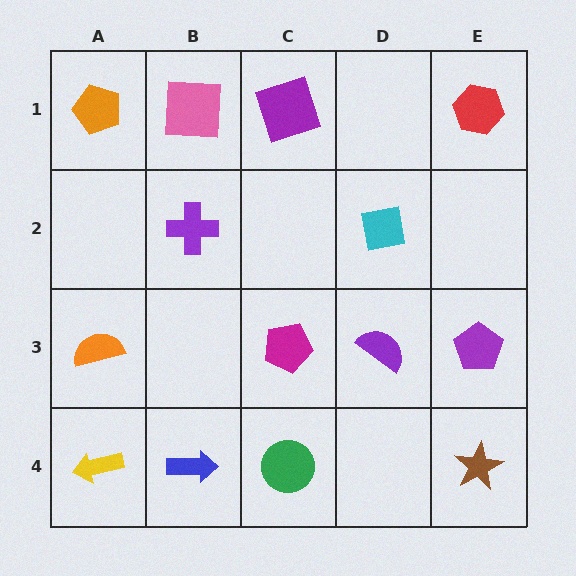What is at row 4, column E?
A brown star.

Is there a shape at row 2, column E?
No, that cell is empty.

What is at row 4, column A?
A yellow arrow.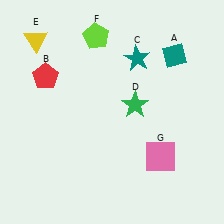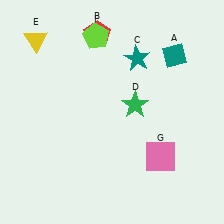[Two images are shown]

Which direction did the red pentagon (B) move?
The red pentagon (B) moved right.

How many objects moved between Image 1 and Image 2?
1 object moved between the two images.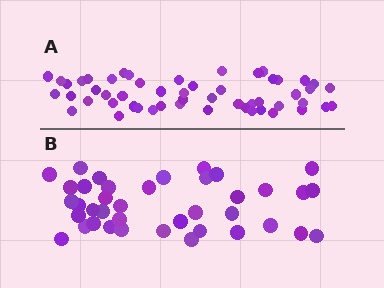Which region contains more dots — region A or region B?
Region A (the top region) has more dots.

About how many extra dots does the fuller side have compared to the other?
Region A has approximately 15 more dots than region B.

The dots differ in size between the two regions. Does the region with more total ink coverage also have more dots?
No. Region B has more total ink coverage because its dots are larger, but region A actually contains more individual dots. Total area can be misleading — the number of items is what matters here.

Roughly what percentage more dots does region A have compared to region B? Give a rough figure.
About 35% more.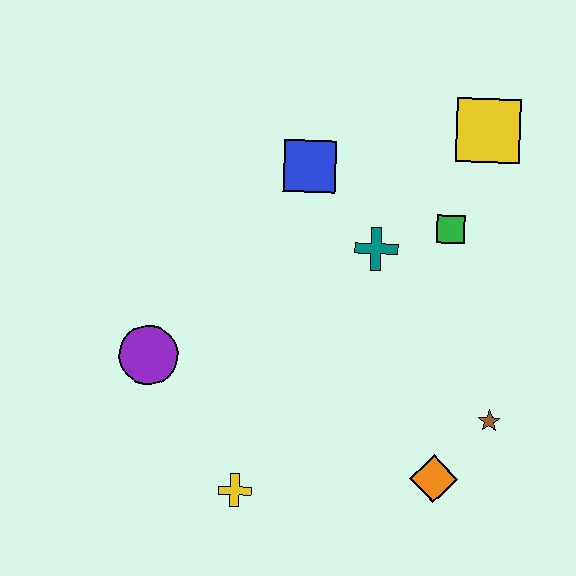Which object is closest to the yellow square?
The green square is closest to the yellow square.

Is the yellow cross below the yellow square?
Yes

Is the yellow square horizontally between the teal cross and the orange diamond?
No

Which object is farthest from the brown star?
The purple circle is farthest from the brown star.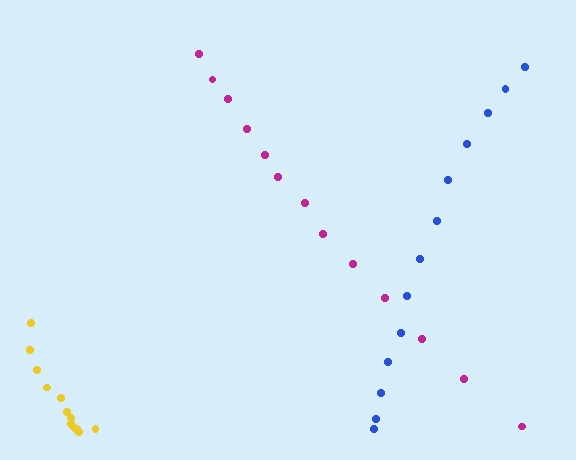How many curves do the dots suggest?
There are 3 distinct paths.